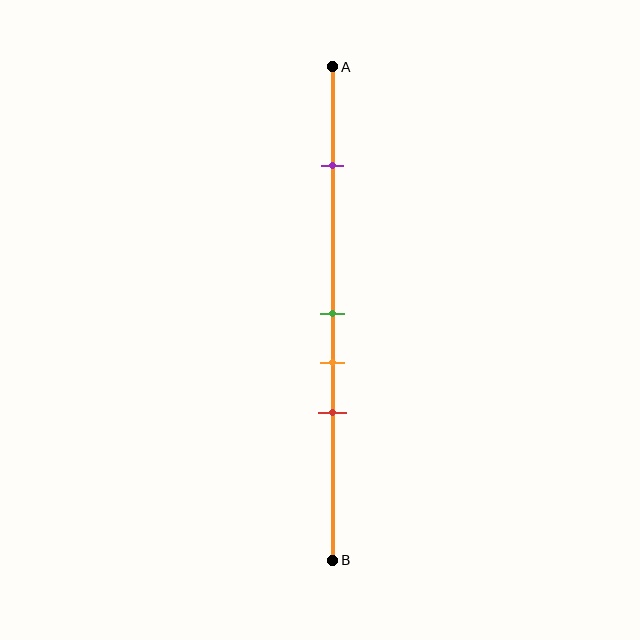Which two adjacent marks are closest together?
The green and orange marks are the closest adjacent pair.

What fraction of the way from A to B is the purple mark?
The purple mark is approximately 20% (0.2) of the way from A to B.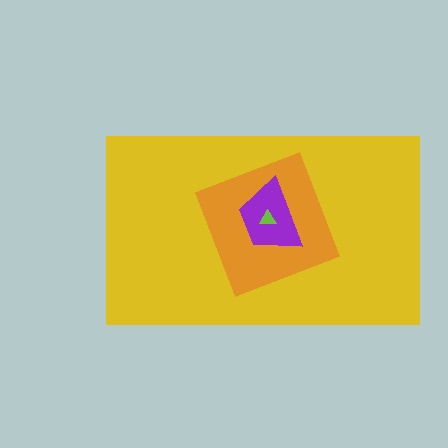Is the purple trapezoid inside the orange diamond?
Yes.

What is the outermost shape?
The yellow rectangle.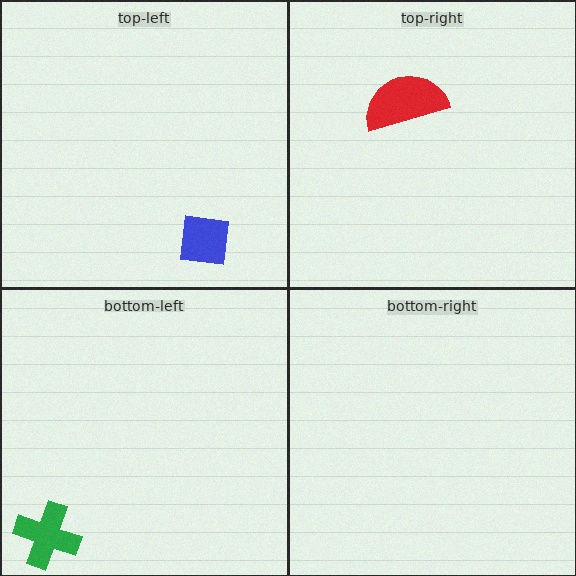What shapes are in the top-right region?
The red semicircle.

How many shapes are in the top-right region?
1.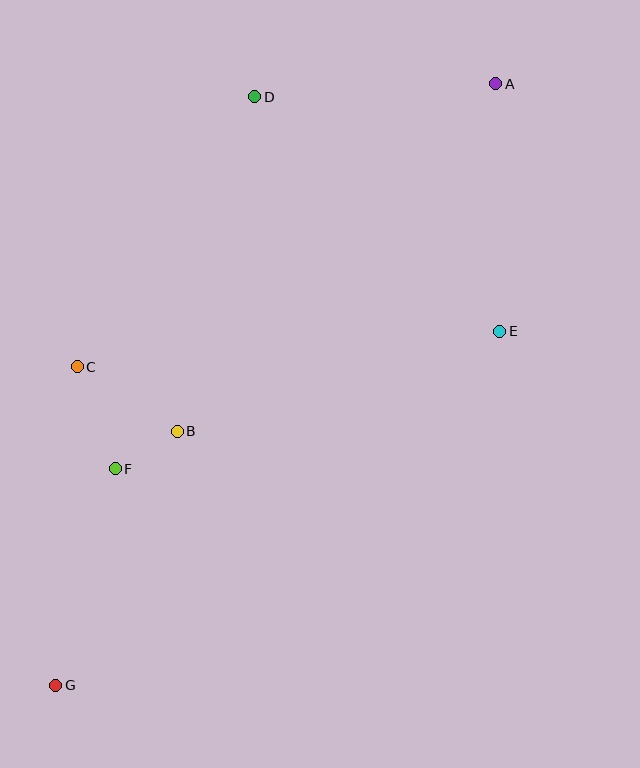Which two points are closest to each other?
Points B and F are closest to each other.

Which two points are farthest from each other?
Points A and G are farthest from each other.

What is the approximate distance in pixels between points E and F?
The distance between E and F is approximately 408 pixels.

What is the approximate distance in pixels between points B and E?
The distance between B and E is approximately 338 pixels.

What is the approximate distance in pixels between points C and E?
The distance between C and E is approximately 424 pixels.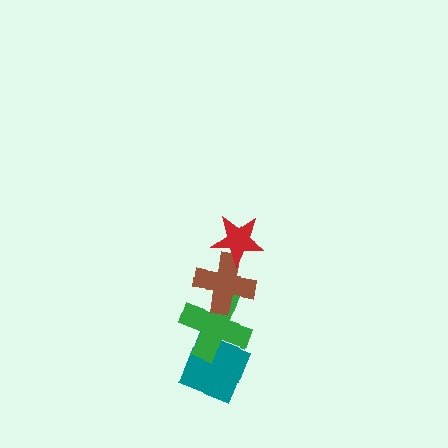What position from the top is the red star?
The red star is 1st from the top.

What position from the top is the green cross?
The green cross is 3rd from the top.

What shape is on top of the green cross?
The brown cross is on top of the green cross.